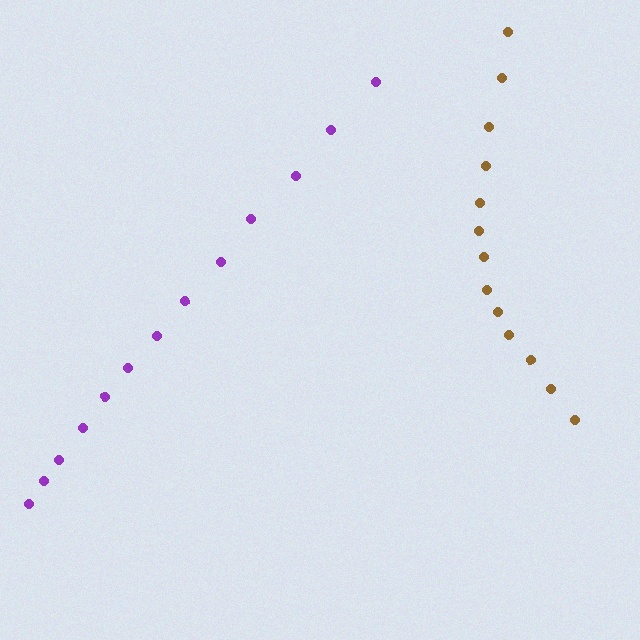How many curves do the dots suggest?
There are 2 distinct paths.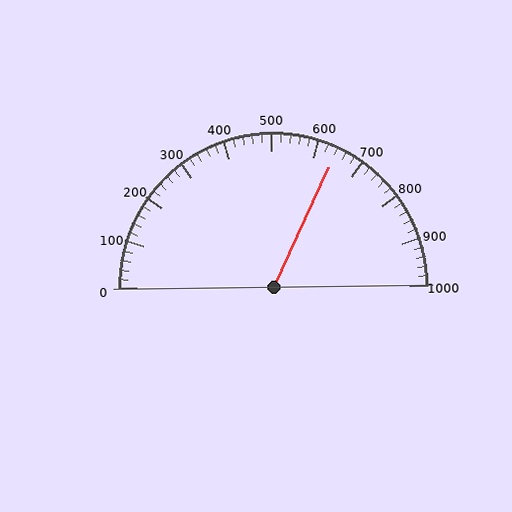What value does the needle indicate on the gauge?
The needle indicates approximately 640.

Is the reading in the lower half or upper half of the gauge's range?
The reading is in the upper half of the range (0 to 1000).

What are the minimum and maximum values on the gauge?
The gauge ranges from 0 to 1000.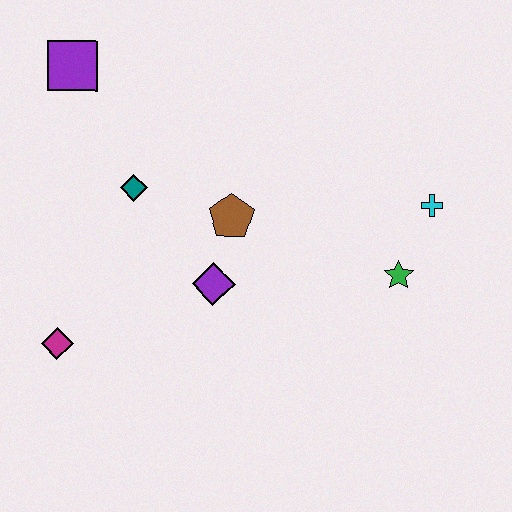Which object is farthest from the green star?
The purple square is farthest from the green star.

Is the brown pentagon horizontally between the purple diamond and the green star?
Yes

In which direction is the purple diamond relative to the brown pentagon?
The purple diamond is below the brown pentagon.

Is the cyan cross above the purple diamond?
Yes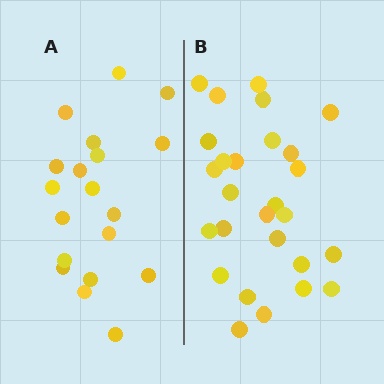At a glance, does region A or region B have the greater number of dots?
Region B (the right region) has more dots.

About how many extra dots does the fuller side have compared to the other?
Region B has roughly 8 or so more dots than region A.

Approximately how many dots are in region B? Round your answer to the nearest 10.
About 30 dots. (The exact count is 27, which rounds to 30.)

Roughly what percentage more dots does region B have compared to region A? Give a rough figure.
About 40% more.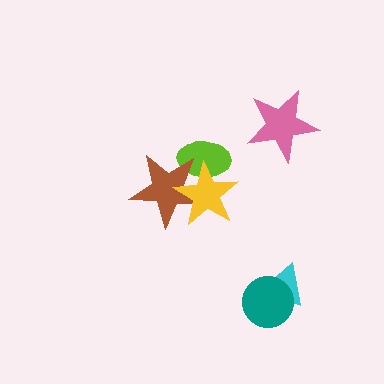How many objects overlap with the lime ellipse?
2 objects overlap with the lime ellipse.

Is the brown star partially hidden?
Yes, it is partially covered by another shape.